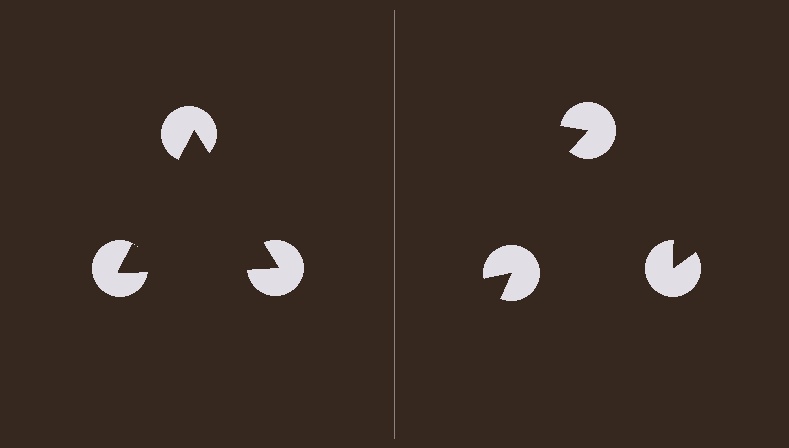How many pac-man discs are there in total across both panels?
6 — 3 on each side.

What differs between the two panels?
The pac-man discs are positioned identically on both sides; only the wedge orientations differ. On the left they align to a triangle; on the right they are misaligned.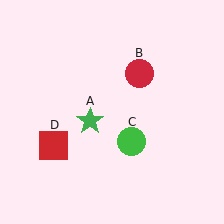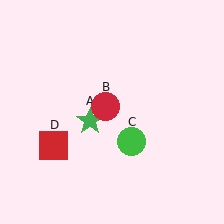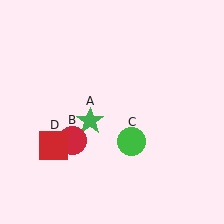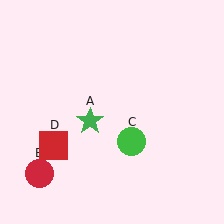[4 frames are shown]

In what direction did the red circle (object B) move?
The red circle (object B) moved down and to the left.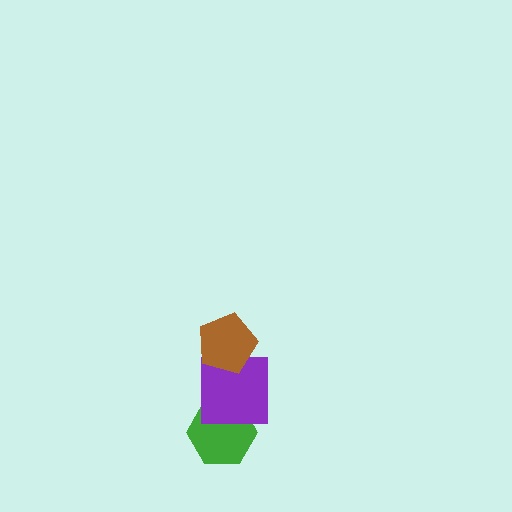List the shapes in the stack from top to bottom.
From top to bottom: the brown pentagon, the purple square, the green hexagon.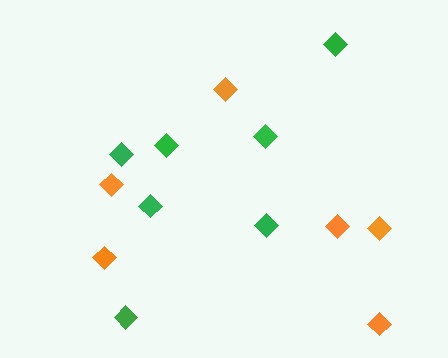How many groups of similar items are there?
There are 2 groups: one group of green diamonds (7) and one group of orange diamonds (6).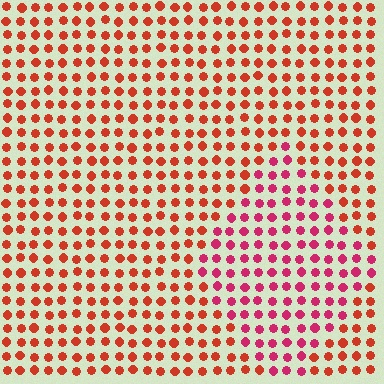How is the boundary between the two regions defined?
The boundary is defined purely by a slight shift in hue (about 32 degrees). Spacing, size, and orientation are identical on both sides.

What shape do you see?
I see a diamond.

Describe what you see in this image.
The image is filled with small red elements in a uniform arrangement. A diamond-shaped region is visible where the elements are tinted to a slightly different hue, forming a subtle color boundary.